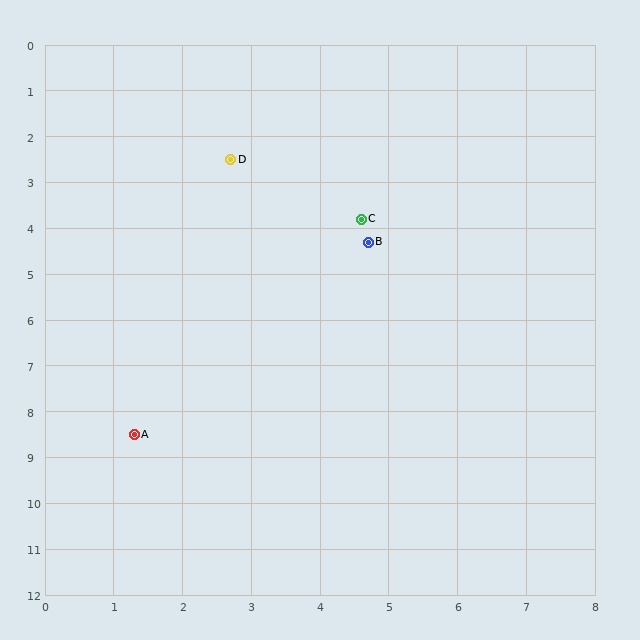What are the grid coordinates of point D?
Point D is at approximately (2.7, 2.5).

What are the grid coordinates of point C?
Point C is at approximately (4.6, 3.8).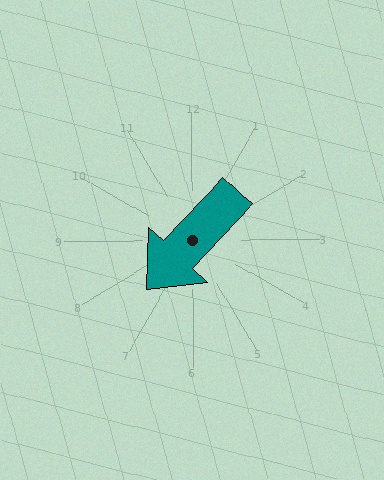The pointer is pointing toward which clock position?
Roughly 7 o'clock.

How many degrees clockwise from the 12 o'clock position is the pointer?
Approximately 223 degrees.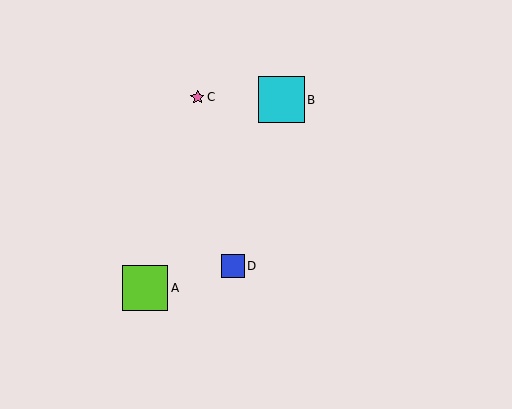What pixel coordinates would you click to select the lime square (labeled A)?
Click at (145, 288) to select the lime square A.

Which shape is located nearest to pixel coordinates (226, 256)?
The blue square (labeled D) at (233, 266) is nearest to that location.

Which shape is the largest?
The cyan square (labeled B) is the largest.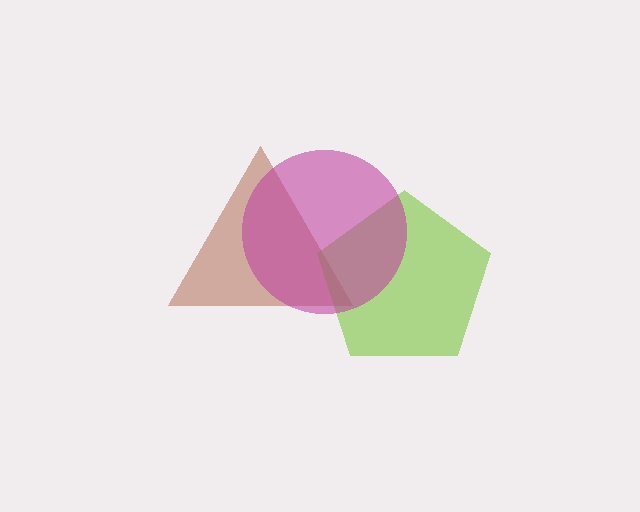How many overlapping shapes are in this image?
There are 3 overlapping shapes in the image.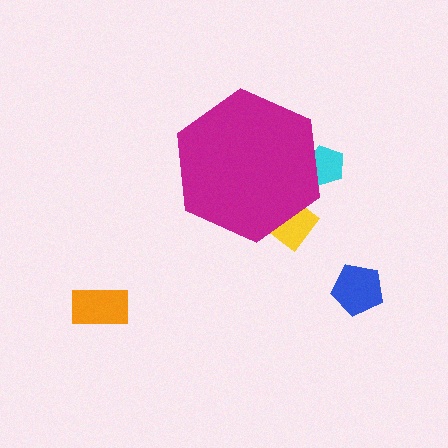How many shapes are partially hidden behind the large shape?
2 shapes are partially hidden.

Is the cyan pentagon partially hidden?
Yes, the cyan pentagon is partially hidden behind the magenta hexagon.